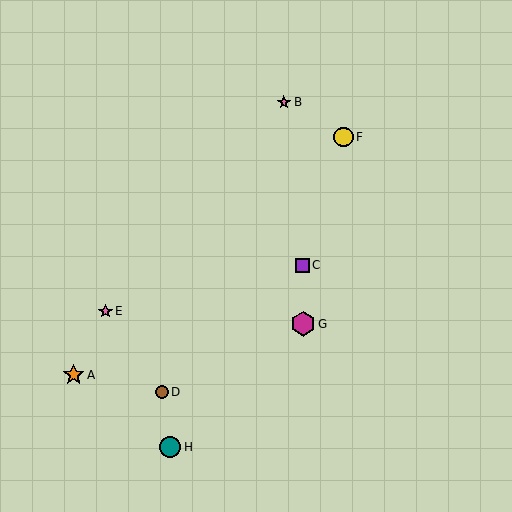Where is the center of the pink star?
The center of the pink star is at (284, 102).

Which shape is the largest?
The magenta hexagon (labeled G) is the largest.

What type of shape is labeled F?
Shape F is a yellow circle.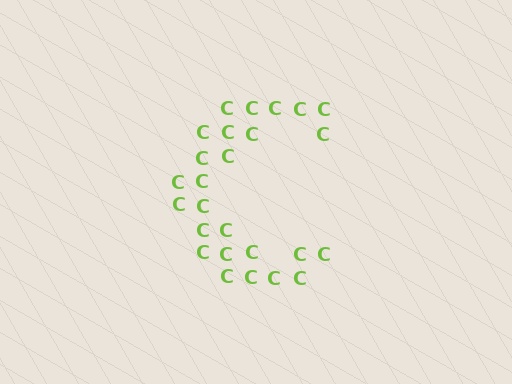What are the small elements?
The small elements are letter C's.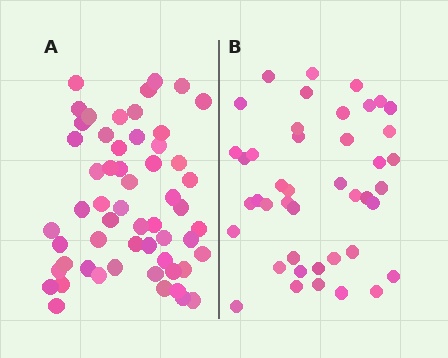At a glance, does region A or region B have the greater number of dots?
Region A (the left region) has more dots.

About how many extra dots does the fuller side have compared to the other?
Region A has approximately 15 more dots than region B.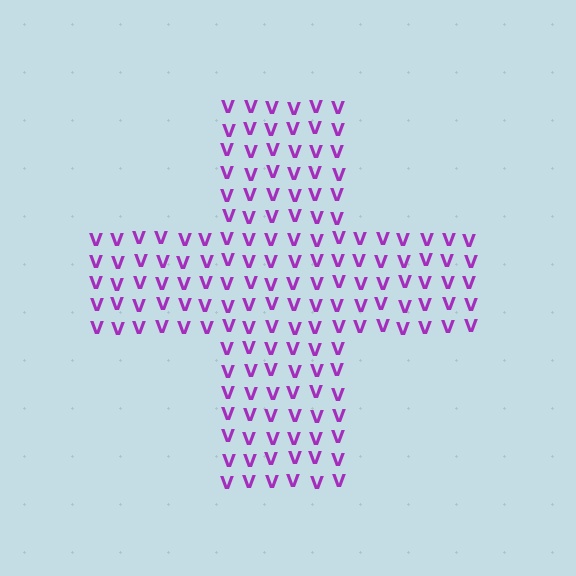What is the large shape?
The large shape is a cross.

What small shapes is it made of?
It is made of small letter V's.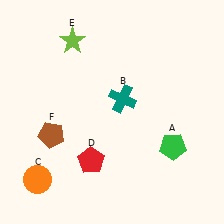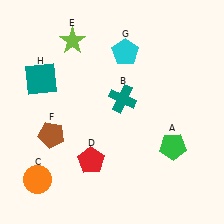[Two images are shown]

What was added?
A cyan pentagon (G), a teal square (H) were added in Image 2.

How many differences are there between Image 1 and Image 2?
There are 2 differences between the two images.